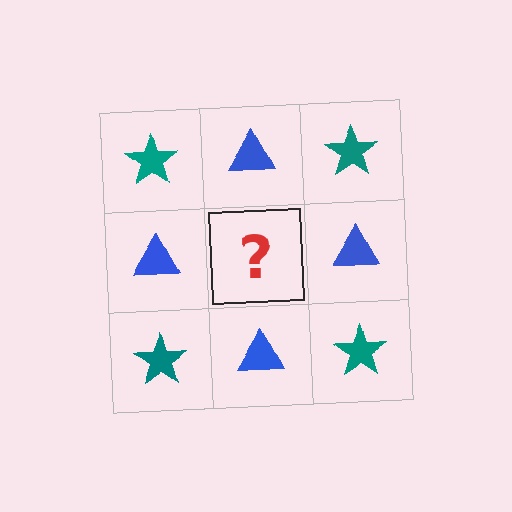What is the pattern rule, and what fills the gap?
The rule is that it alternates teal star and blue triangle in a checkerboard pattern. The gap should be filled with a teal star.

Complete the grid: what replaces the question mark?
The question mark should be replaced with a teal star.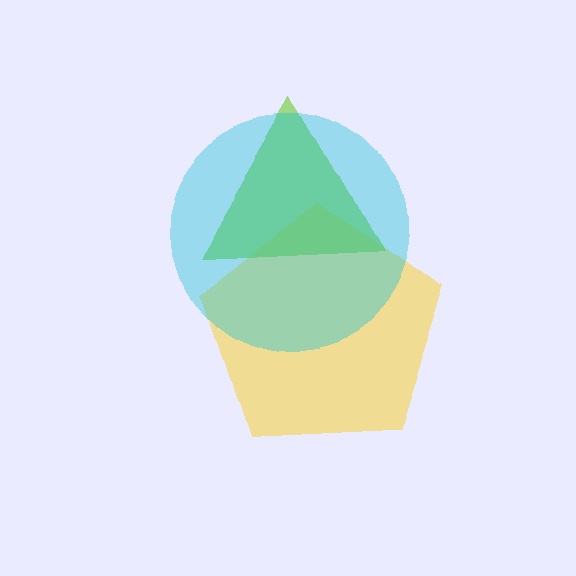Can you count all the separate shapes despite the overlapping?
Yes, there are 3 separate shapes.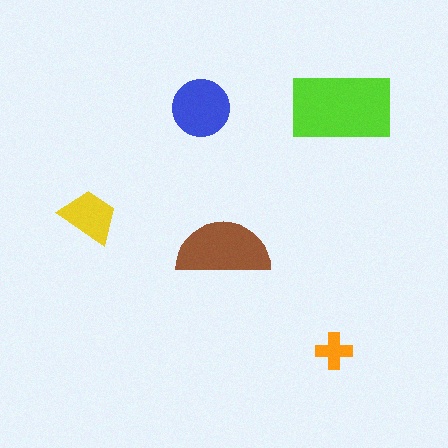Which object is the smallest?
The orange cross.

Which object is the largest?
The lime rectangle.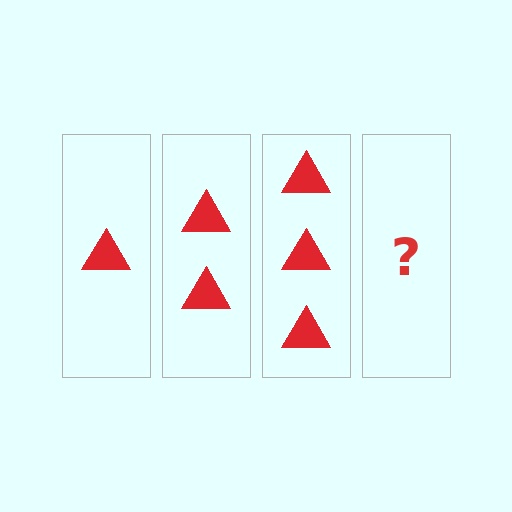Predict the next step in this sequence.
The next step is 4 triangles.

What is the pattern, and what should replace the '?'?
The pattern is that each step adds one more triangle. The '?' should be 4 triangles.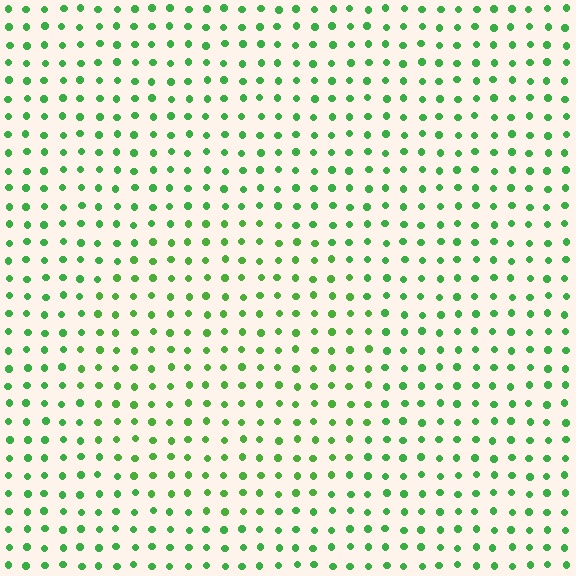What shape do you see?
I see a circle.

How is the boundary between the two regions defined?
The boundary is defined purely by a slight shift in hue (about 16 degrees). Spacing, size, and orientation are identical on both sides.